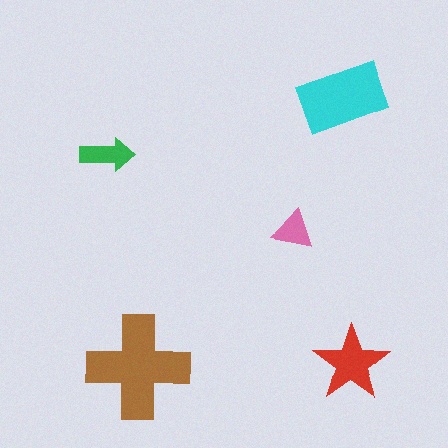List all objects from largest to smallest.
The brown cross, the cyan rectangle, the red star, the green arrow, the pink triangle.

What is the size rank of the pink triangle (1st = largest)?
5th.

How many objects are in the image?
There are 5 objects in the image.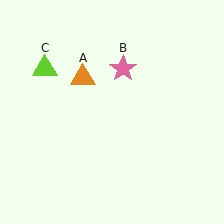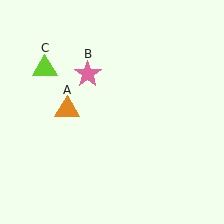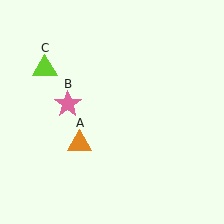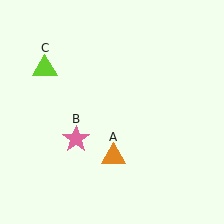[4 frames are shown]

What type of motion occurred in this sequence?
The orange triangle (object A), pink star (object B) rotated counterclockwise around the center of the scene.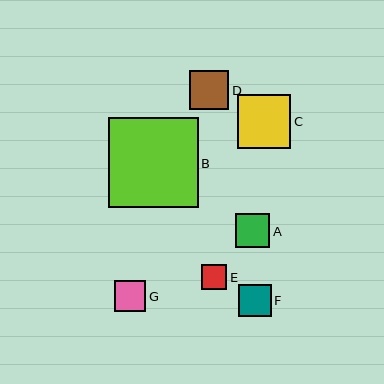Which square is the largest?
Square B is the largest with a size of approximately 90 pixels.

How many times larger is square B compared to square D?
Square B is approximately 2.3 times the size of square D.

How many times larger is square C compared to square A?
Square C is approximately 1.6 times the size of square A.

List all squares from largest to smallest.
From largest to smallest: B, C, D, A, F, G, E.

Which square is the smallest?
Square E is the smallest with a size of approximately 25 pixels.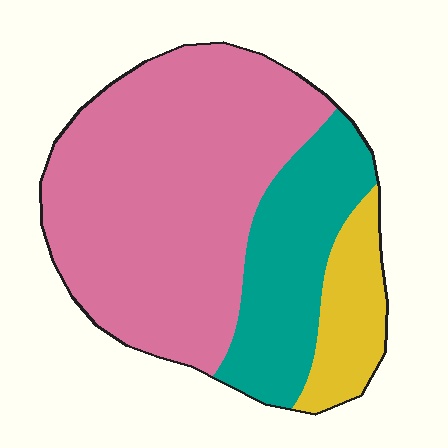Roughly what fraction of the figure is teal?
Teal covers about 25% of the figure.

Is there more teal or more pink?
Pink.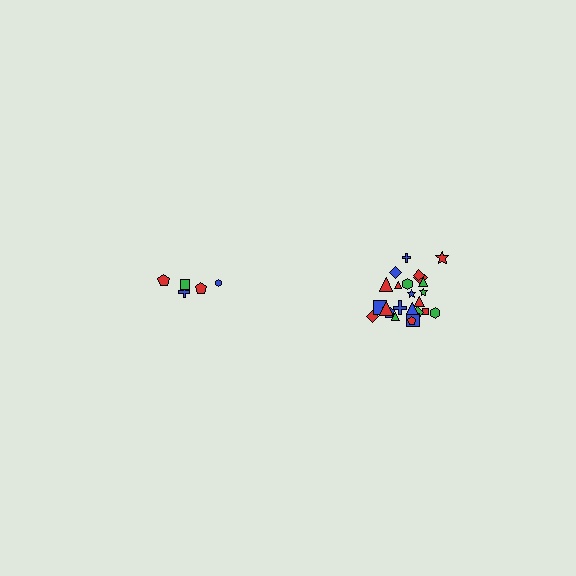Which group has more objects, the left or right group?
The right group.